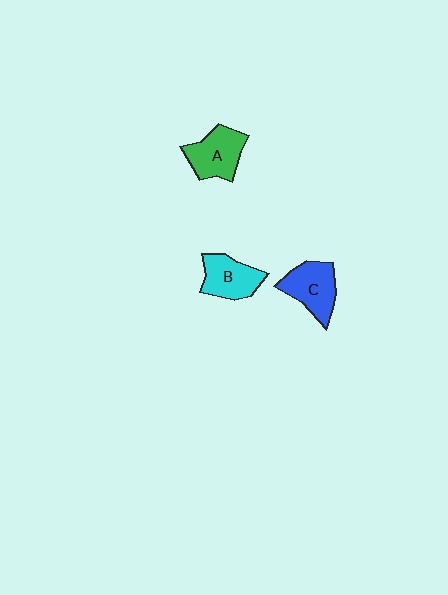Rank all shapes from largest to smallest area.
From largest to smallest: A (green), C (blue), B (cyan).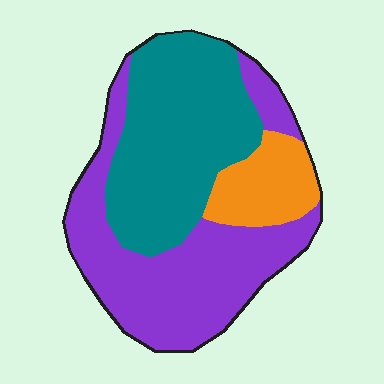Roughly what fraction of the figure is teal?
Teal covers around 40% of the figure.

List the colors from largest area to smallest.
From largest to smallest: purple, teal, orange.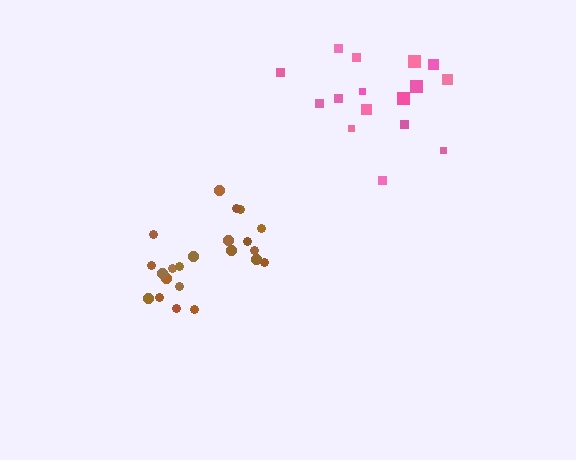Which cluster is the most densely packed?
Brown.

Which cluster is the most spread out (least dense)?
Pink.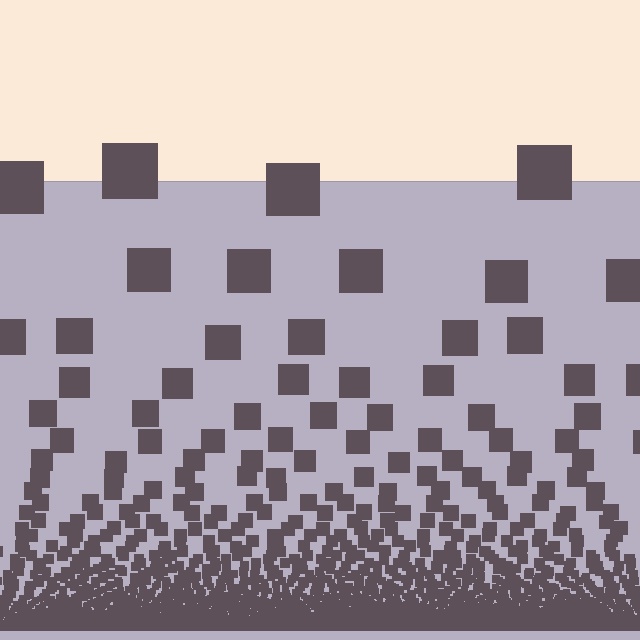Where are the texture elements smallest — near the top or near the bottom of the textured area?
Near the bottom.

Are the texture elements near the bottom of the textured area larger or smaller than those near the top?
Smaller. The gradient is inverted — elements near the bottom are smaller and denser.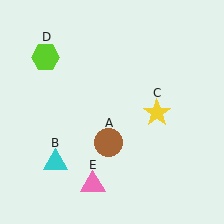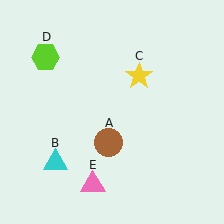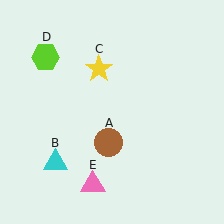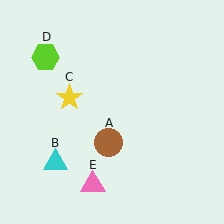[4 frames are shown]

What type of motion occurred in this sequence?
The yellow star (object C) rotated counterclockwise around the center of the scene.